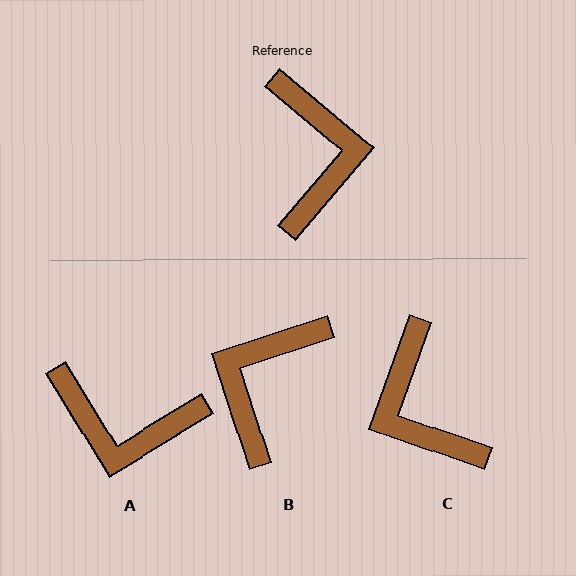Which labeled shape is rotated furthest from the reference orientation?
C, about 159 degrees away.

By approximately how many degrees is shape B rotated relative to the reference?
Approximately 148 degrees counter-clockwise.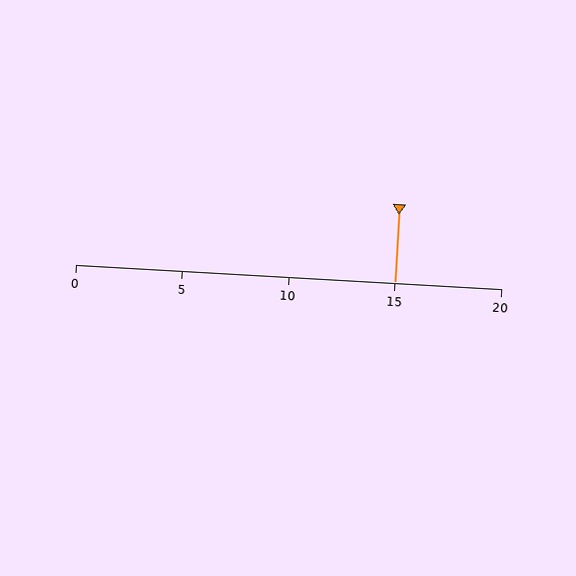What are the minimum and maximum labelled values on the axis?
The axis runs from 0 to 20.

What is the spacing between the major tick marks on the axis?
The major ticks are spaced 5 apart.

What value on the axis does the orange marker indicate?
The marker indicates approximately 15.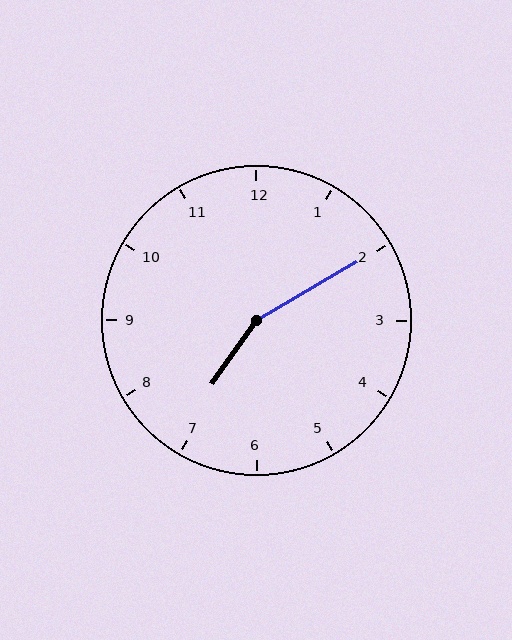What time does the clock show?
7:10.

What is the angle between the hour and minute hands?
Approximately 155 degrees.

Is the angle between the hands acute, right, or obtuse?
It is obtuse.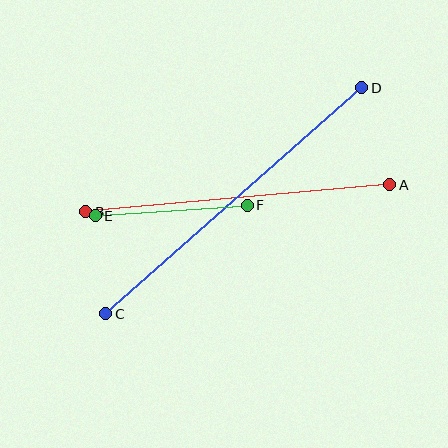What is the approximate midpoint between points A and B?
The midpoint is at approximately (238, 198) pixels.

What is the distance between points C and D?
The distance is approximately 341 pixels.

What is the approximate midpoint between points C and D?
The midpoint is at approximately (234, 201) pixels.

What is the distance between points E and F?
The distance is approximately 152 pixels.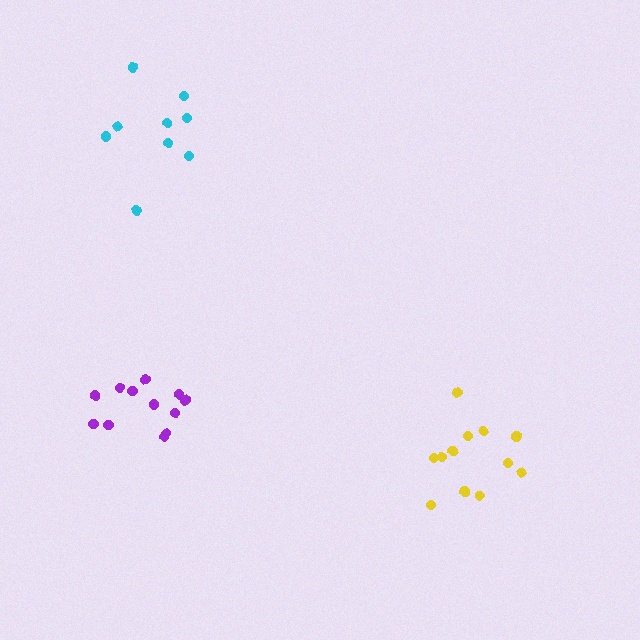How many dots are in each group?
Group 1: 12 dots, Group 2: 9 dots, Group 3: 12 dots (33 total).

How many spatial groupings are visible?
There are 3 spatial groupings.